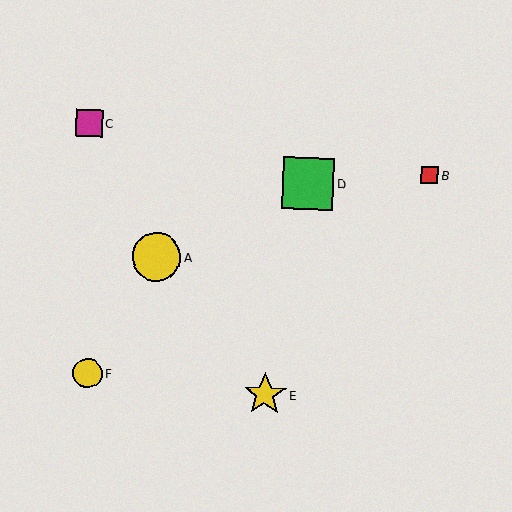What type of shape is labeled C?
Shape C is a magenta square.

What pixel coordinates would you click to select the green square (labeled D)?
Click at (308, 183) to select the green square D.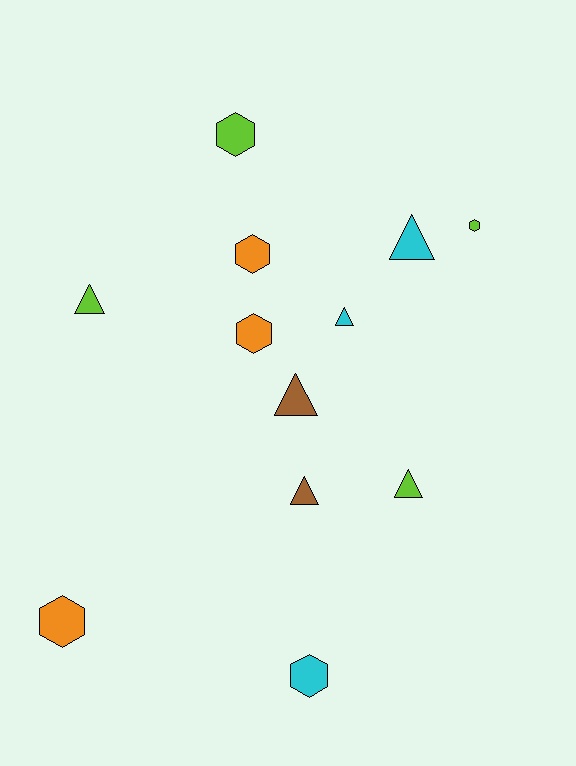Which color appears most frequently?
Lime, with 4 objects.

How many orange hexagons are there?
There are 3 orange hexagons.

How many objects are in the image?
There are 12 objects.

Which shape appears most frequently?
Triangle, with 6 objects.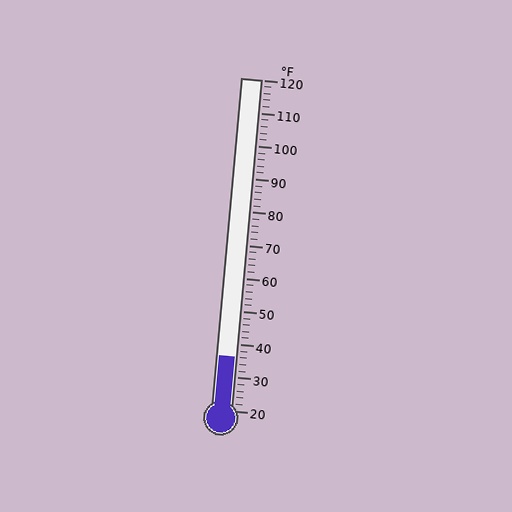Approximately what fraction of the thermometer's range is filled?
The thermometer is filled to approximately 15% of its range.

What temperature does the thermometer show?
The thermometer shows approximately 36°F.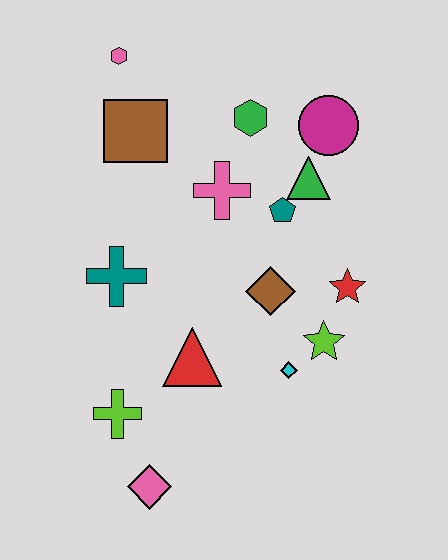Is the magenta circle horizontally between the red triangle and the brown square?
No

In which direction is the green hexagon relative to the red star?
The green hexagon is above the red star.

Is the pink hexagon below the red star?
No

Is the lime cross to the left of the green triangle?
Yes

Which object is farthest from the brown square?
The pink diamond is farthest from the brown square.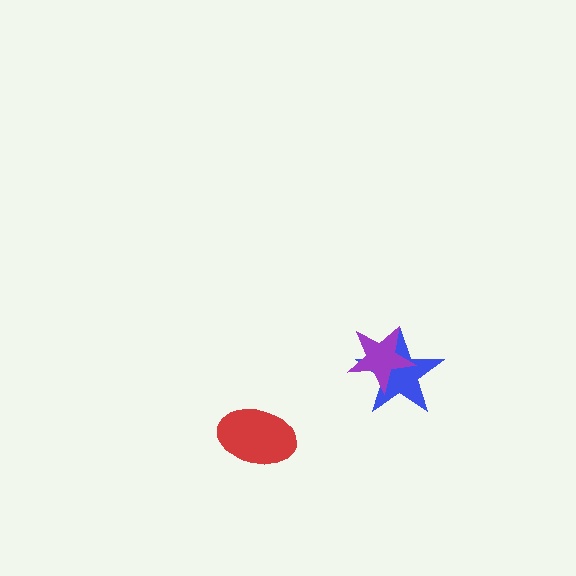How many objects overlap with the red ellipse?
0 objects overlap with the red ellipse.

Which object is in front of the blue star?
The purple star is in front of the blue star.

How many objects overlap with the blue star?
1 object overlaps with the blue star.